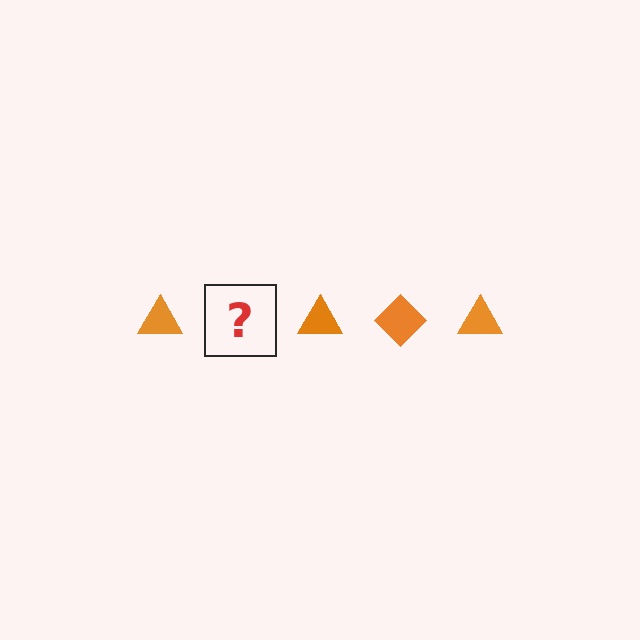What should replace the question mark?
The question mark should be replaced with an orange diamond.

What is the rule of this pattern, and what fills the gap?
The rule is that the pattern cycles through triangle, diamond shapes in orange. The gap should be filled with an orange diamond.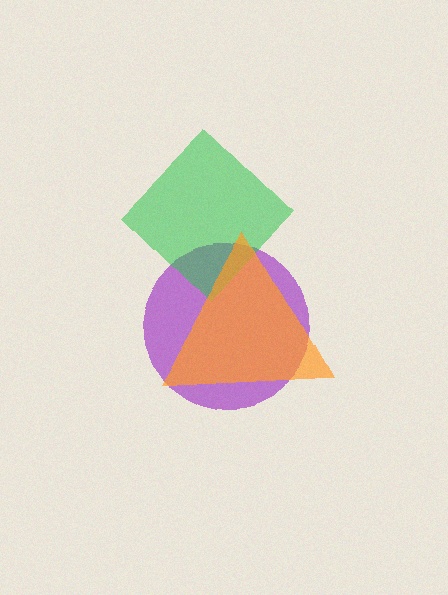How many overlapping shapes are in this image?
There are 3 overlapping shapes in the image.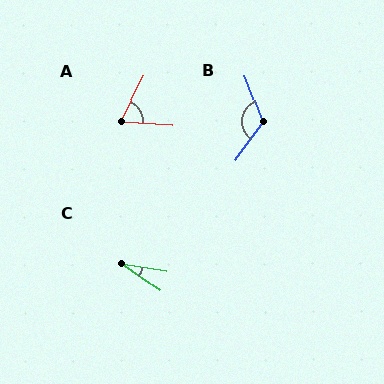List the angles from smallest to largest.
C (26°), A (67°), B (123°).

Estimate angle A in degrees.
Approximately 67 degrees.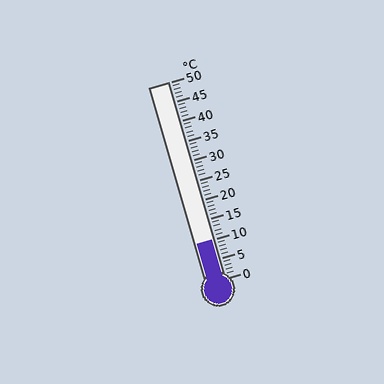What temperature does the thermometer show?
The thermometer shows approximately 10°C.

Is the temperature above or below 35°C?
The temperature is below 35°C.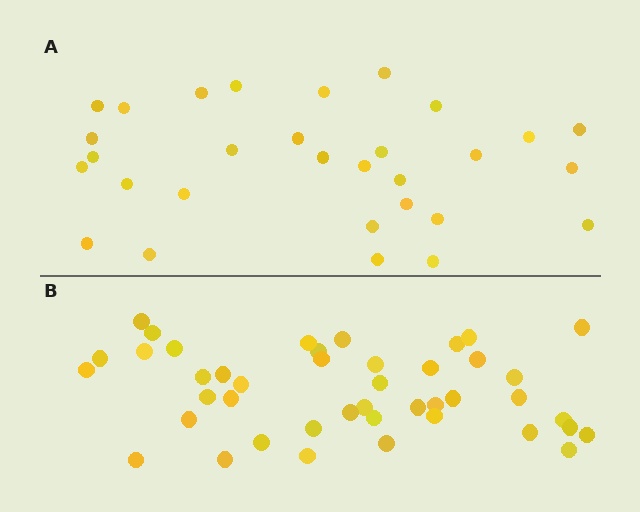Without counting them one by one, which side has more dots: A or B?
Region B (the bottom region) has more dots.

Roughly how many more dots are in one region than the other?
Region B has approximately 15 more dots than region A.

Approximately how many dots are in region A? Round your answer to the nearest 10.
About 30 dots.